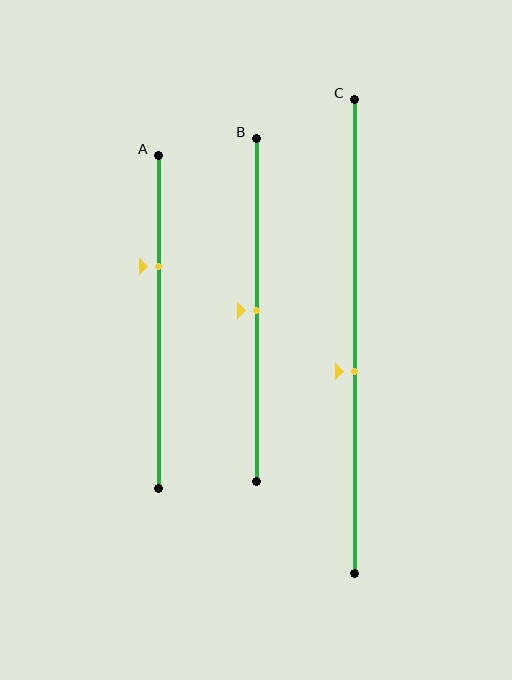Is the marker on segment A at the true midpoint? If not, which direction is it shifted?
No, the marker on segment A is shifted upward by about 17% of the segment length.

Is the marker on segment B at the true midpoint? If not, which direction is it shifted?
Yes, the marker on segment B is at the true midpoint.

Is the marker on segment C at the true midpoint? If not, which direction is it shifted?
No, the marker on segment C is shifted downward by about 7% of the segment length.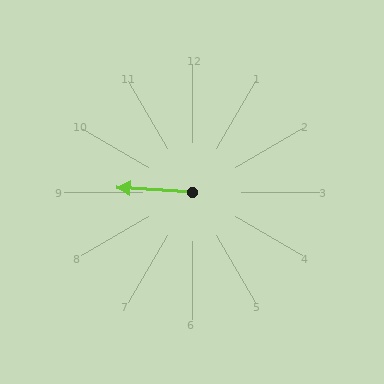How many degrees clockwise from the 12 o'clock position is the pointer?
Approximately 274 degrees.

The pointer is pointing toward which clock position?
Roughly 9 o'clock.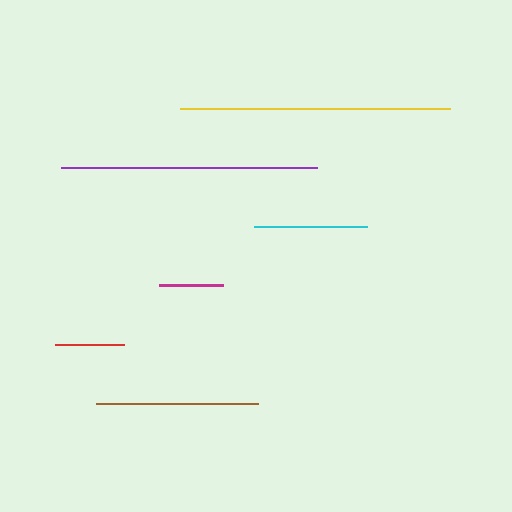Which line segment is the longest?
The yellow line is the longest at approximately 270 pixels.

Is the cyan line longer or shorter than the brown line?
The brown line is longer than the cyan line.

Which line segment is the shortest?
The magenta line is the shortest at approximately 64 pixels.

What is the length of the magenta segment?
The magenta segment is approximately 64 pixels long.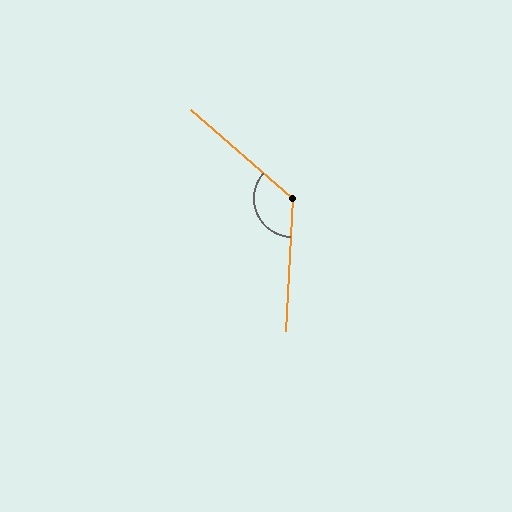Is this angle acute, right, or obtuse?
It is obtuse.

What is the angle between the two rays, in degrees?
Approximately 128 degrees.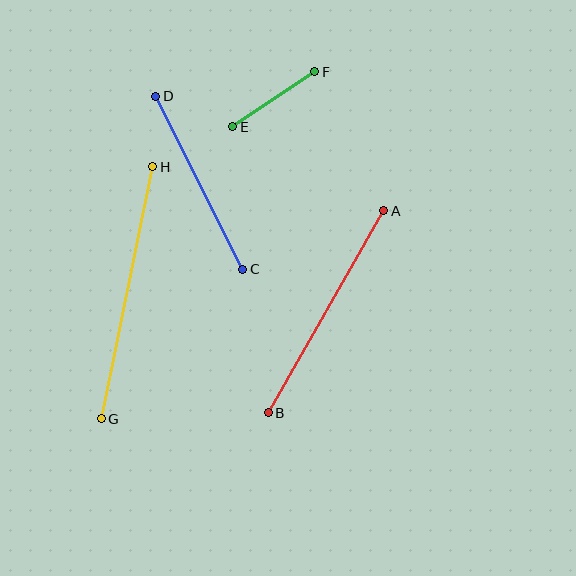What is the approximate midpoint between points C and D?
The midpoint is at approximately (199, 183) pixels.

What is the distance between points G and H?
The distance is approximately 257 pixels.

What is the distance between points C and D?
The distance is approximately 194 pixels.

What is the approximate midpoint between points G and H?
The midpoint is at approximately (127, 293) pixels.